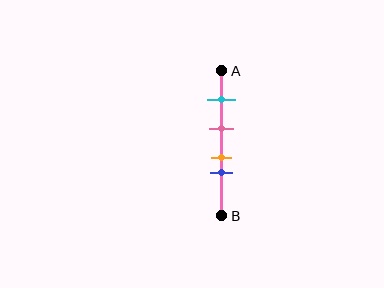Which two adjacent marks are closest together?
The orange and blue marks are the closest adjacent pair.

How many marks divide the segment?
There are 4 marks dividing the segment.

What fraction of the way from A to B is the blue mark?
The blue mark is approximately 70% (0.7) of the way from A to B.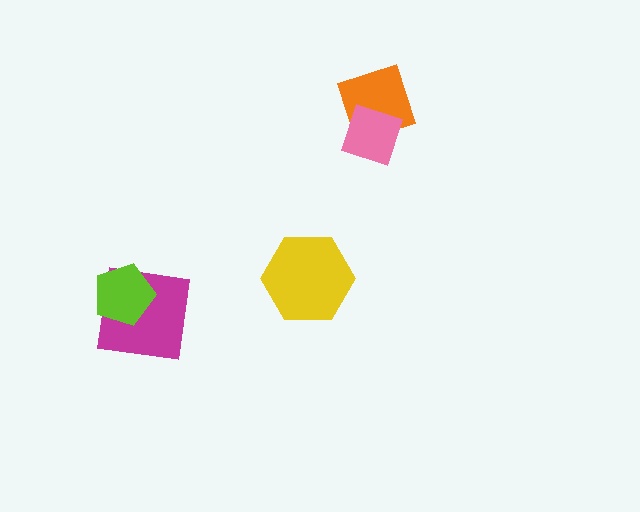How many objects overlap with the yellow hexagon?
0 objects overlap with the yellow hexagon.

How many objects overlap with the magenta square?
1 object overlaps with the magenta square.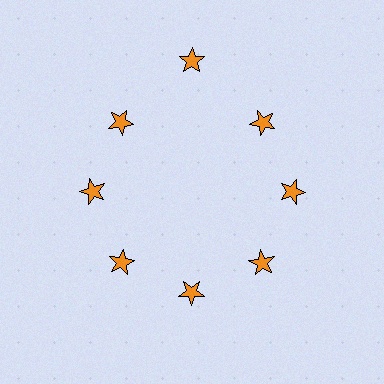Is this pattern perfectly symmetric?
No. The 8 orange stars are arranged in a ring, but one element near the 12 o'clock position is pushed outward from the center, breaking the 8-fold rotational symmetry.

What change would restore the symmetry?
The symmetry would be restored by moving it inward, back onto the ring so that all 8 stars sit at equal angles and equal distance from the center.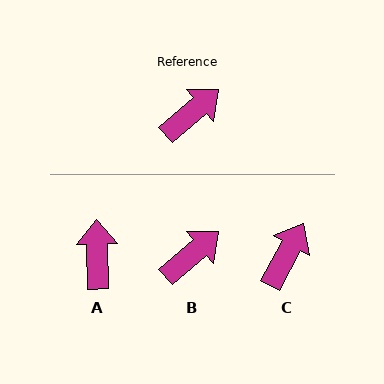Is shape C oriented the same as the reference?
No, it is off by about 21 degrees.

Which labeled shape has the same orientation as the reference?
B.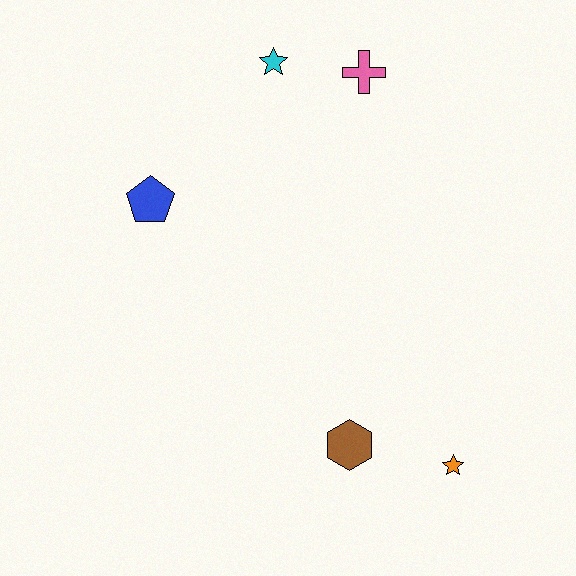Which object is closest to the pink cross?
The cyan star is closest to the pink cross.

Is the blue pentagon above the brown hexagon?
Yes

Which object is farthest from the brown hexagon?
The cyan star is farthest from the brown hexagon.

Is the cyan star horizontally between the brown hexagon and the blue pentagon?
Yes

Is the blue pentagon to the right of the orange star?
No